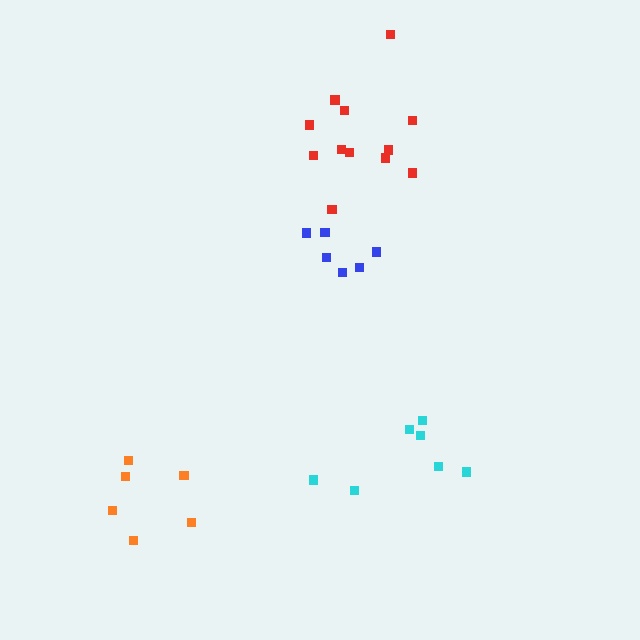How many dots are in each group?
Group 1: 7 dots, Group 2: 6 dots, Group 3: 6 dots, Group 4: 12 dots (31 total).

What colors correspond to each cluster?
The clusters are colored: cyan, orange, blue, red.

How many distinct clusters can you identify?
There are 4 distinct clusters.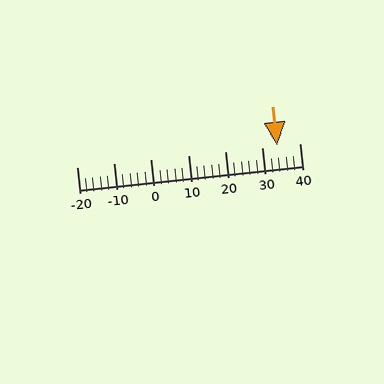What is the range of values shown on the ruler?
The ruler shows values from -20 to 40.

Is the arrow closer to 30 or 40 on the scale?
The arrow is closer to 30.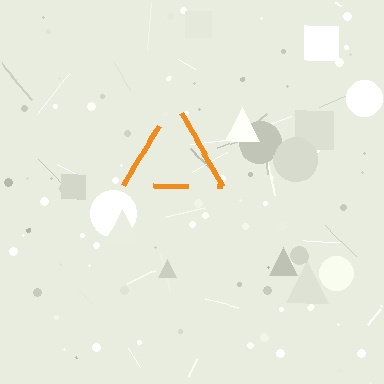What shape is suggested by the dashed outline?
The dashed outline suggests a triangle.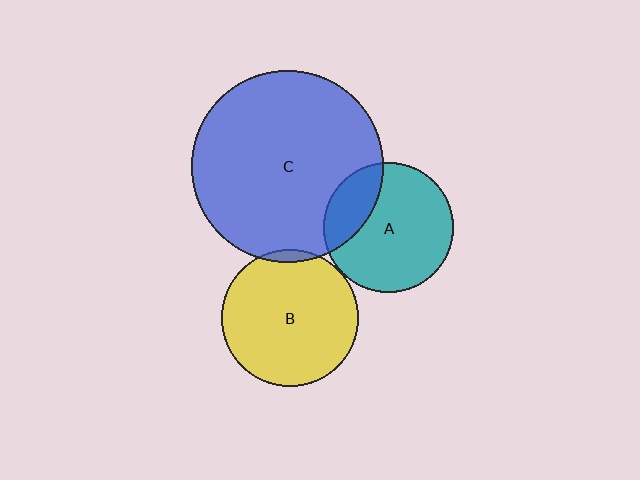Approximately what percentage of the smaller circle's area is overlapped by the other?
Approximately 5%.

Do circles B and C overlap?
Yes.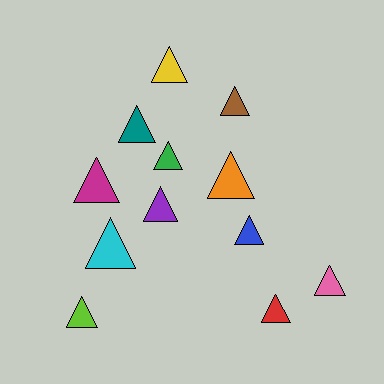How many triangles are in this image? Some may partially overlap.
There are 12 triangles.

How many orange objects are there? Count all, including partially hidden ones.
There is 1 orange object.